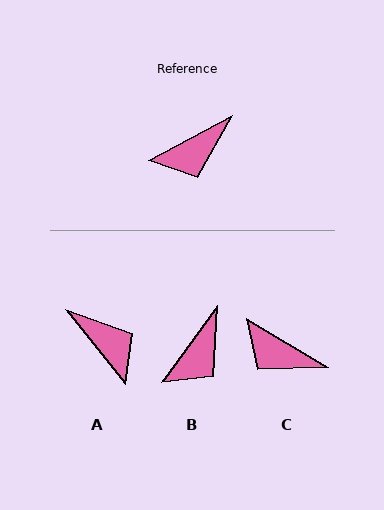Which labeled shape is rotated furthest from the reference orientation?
A, about 100 degrees away.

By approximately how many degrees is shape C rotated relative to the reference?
Approximately 59 degrees clockwise.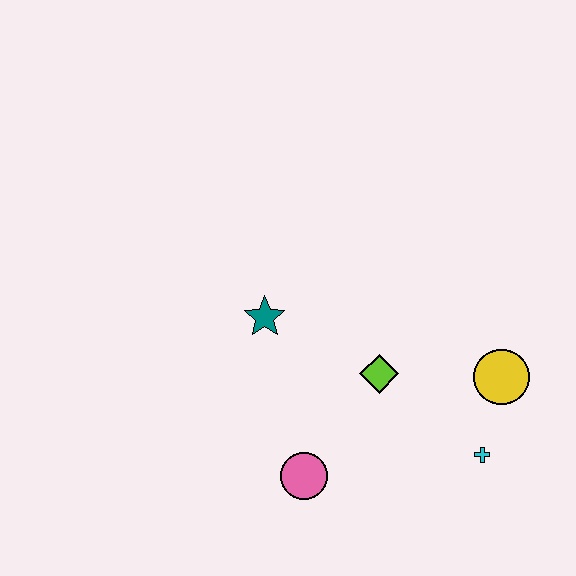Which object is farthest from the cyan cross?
The teal star is farthest from the cyan cross.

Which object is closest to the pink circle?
The lime diamond is closest to the pink circle.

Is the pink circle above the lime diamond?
No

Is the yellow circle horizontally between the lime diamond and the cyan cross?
No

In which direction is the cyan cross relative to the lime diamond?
The cyan cross is to the right of the lime diamond.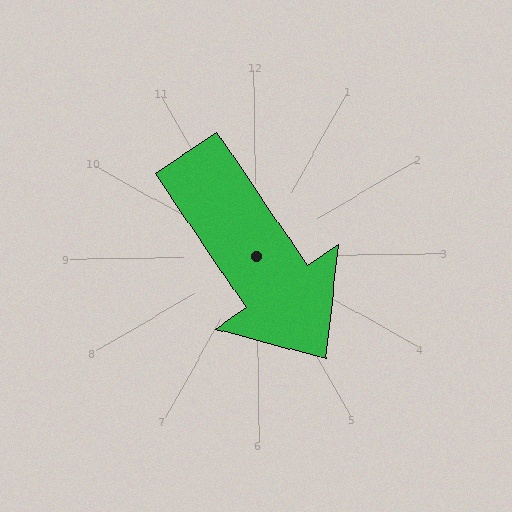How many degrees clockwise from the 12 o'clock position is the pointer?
Approximately 147 degrees.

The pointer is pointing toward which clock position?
Roughly 5 o'clock.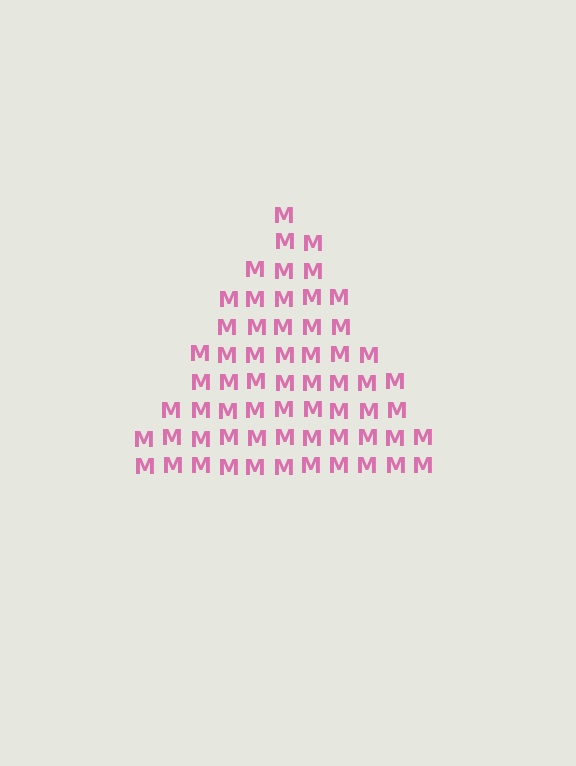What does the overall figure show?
The overall figure shows a triangle.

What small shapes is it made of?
It is made of small letter M's.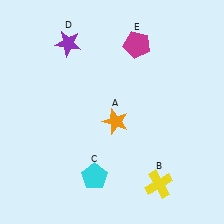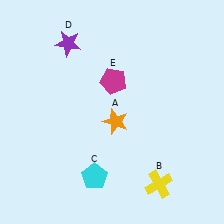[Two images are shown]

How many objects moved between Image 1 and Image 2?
1 object moved between the two images.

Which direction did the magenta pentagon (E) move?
The magenta pentagon (E) moved down.